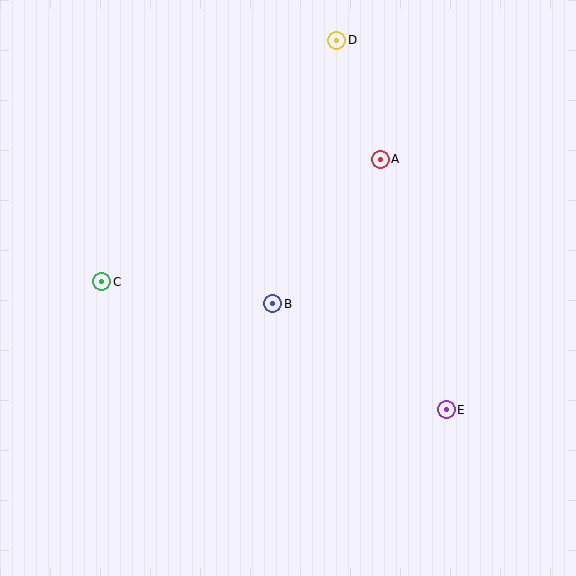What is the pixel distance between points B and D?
The distance between B and D is 271 pixels.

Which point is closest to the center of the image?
Point B at (273, 304) is closest to the center.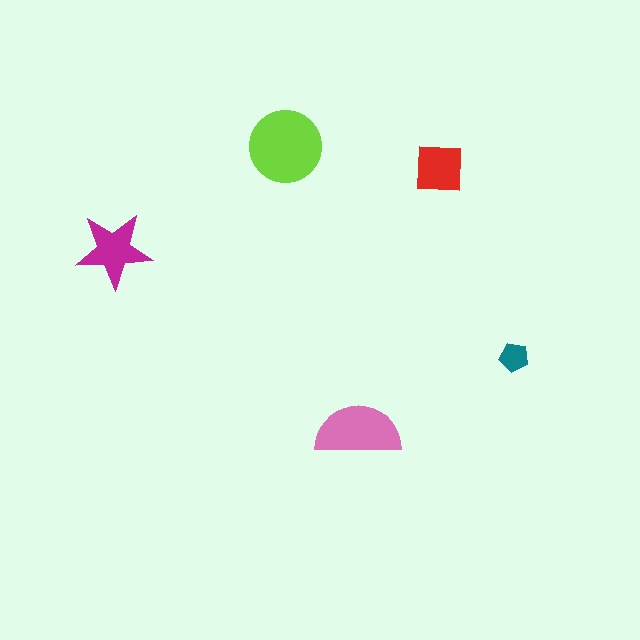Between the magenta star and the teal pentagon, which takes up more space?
The magenta star.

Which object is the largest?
The lime circle.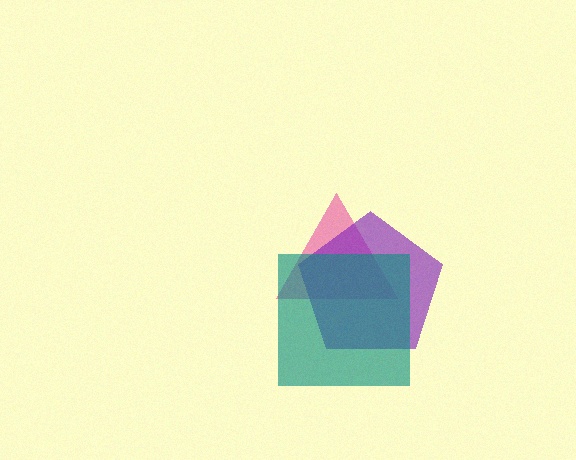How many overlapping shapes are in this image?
There are 3 overlapping shapes in the image.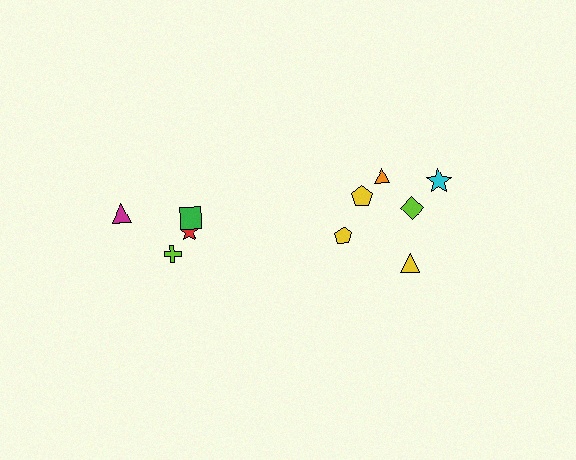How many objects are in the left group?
There are 4 objects.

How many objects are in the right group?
There are 6 objects.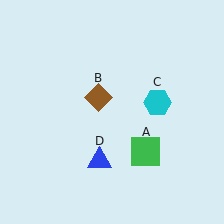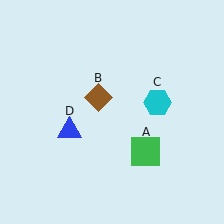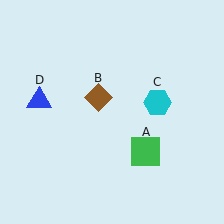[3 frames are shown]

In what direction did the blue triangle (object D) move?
The blue triangle (object D) moved up and to the left.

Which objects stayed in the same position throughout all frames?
Green square (object A) and brown diamond (object B) and cyan hexagon (object C) remained stationary.